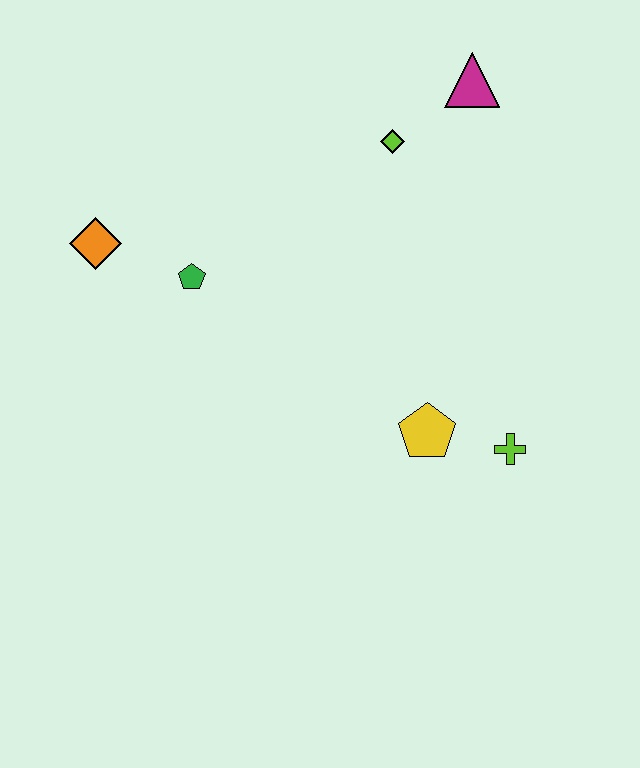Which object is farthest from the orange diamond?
The lime cross is farthest from the orange diamond.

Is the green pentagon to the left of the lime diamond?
Yes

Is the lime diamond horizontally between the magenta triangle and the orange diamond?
Yes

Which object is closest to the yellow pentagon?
The lime cross is closest to the yellow pentagon.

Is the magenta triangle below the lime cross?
No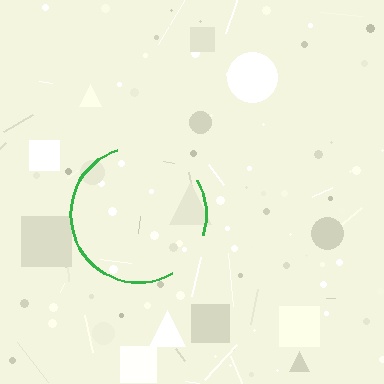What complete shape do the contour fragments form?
The contour fragments form a circle.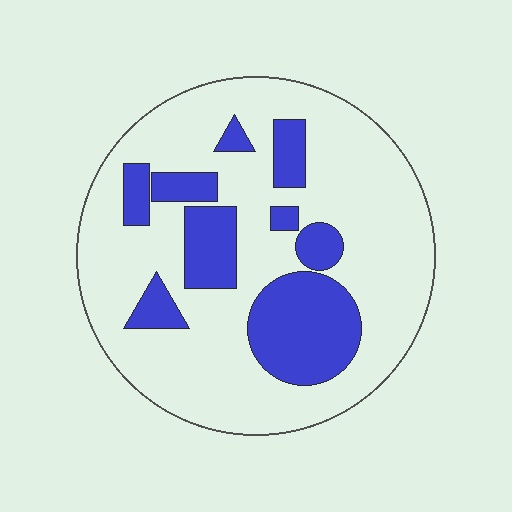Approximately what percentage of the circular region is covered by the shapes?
Approximately 25%.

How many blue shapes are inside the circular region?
9.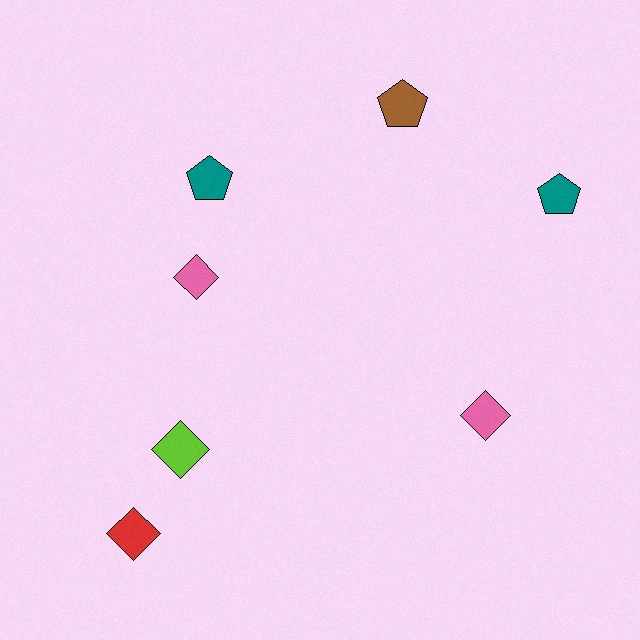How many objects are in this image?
There are 7 objects.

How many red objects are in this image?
There is 1 red object.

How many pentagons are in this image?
There are 3 pentagons.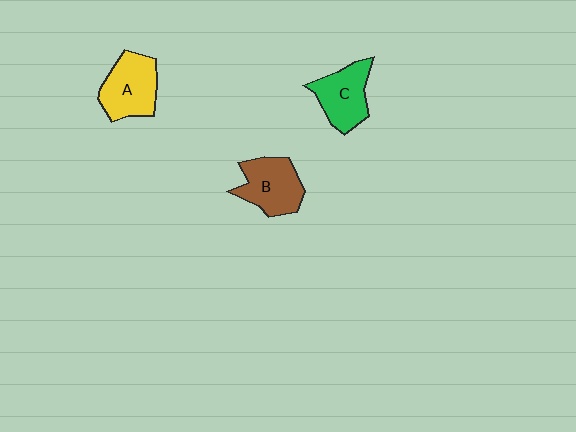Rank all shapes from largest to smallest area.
From largest to smallest: A (yellow), B (brown), C (green).